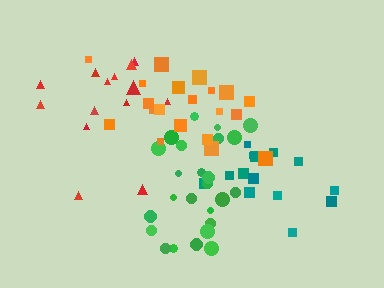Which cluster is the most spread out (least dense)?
Red.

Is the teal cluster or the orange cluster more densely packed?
Teal.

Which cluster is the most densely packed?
Green.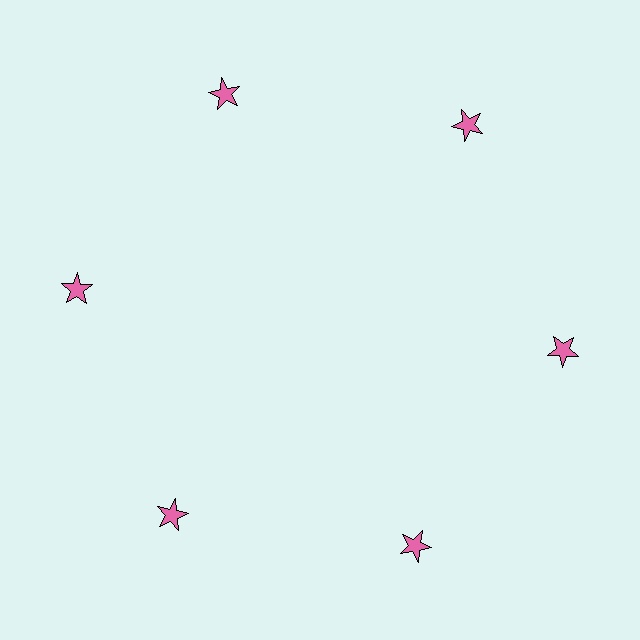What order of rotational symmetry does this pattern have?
This pattern has 6-fold rotational symmetry.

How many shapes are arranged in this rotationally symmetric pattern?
There are 6 shapes, arranged in 6 groups of 1.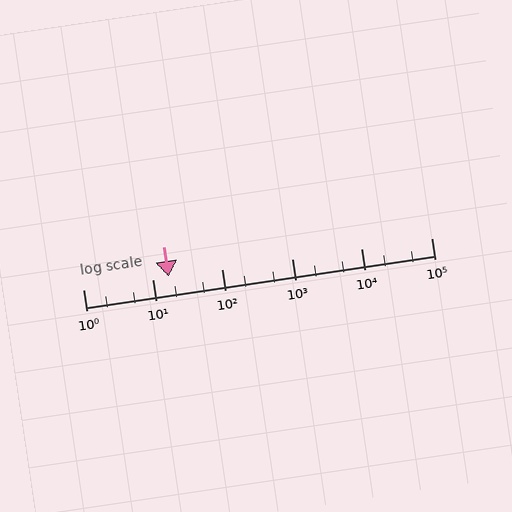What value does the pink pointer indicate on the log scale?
The pointer indicates approximately 17.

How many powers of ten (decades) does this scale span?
The scale spans 5 decades, from 1 to 100000.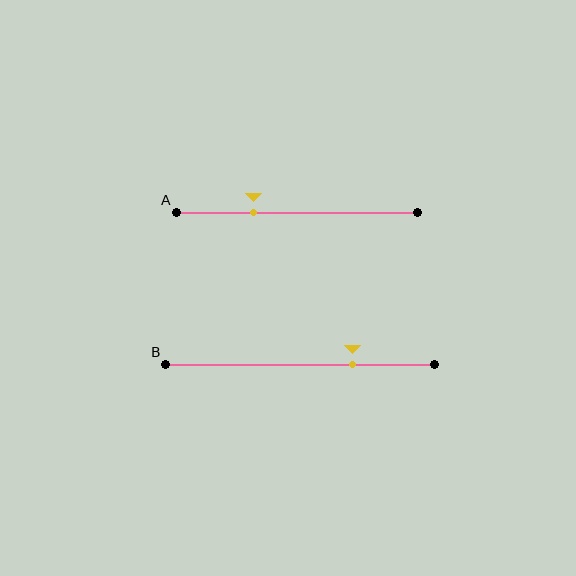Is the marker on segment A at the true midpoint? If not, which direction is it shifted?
No, the marker on segment A is shifted to the left by about 18% of the segment length.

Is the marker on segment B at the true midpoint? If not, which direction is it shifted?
No, the marker on segment B is shifted to the right by about 19% of the segment length.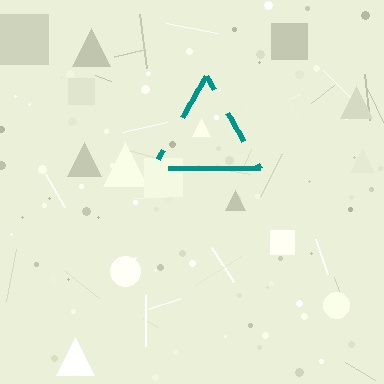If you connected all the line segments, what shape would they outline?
They would outline a triangle.